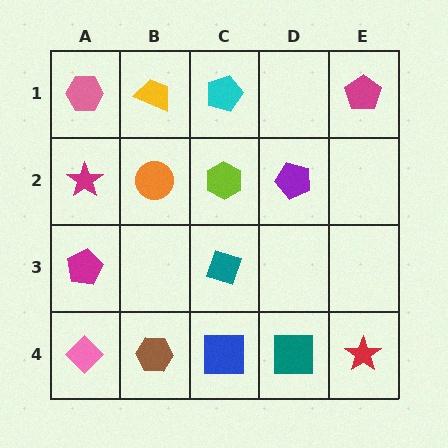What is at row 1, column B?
A yellow trapezoid.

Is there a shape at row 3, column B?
No, that cell is empty.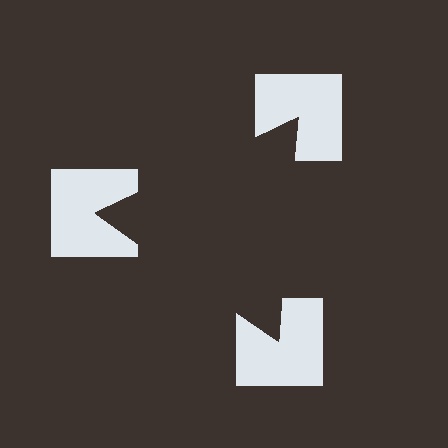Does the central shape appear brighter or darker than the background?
It typically appears slightly darker than the background, even though no actual brightness change is drawn.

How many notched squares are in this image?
There are 3 — one at each vertex of the illusory triangle.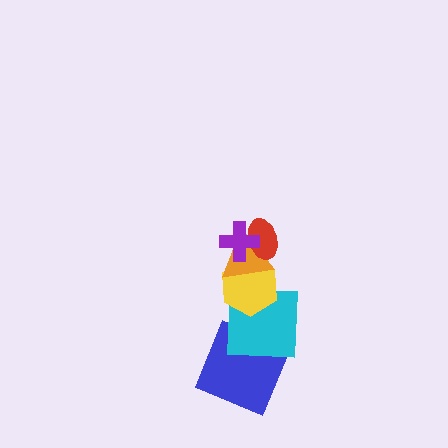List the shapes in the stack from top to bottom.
From top to bottom: the purple cross, the red ellipse, the orange triangle, the yellow hexagon, the cyan square, the blue square.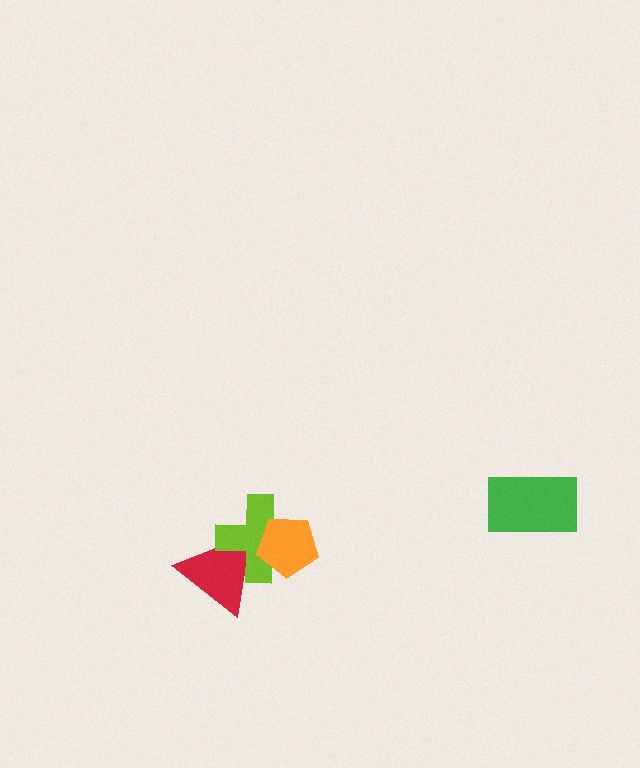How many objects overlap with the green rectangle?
0 objects overlap with the green rectangle.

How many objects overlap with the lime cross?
2 objects overlap with the lime cross.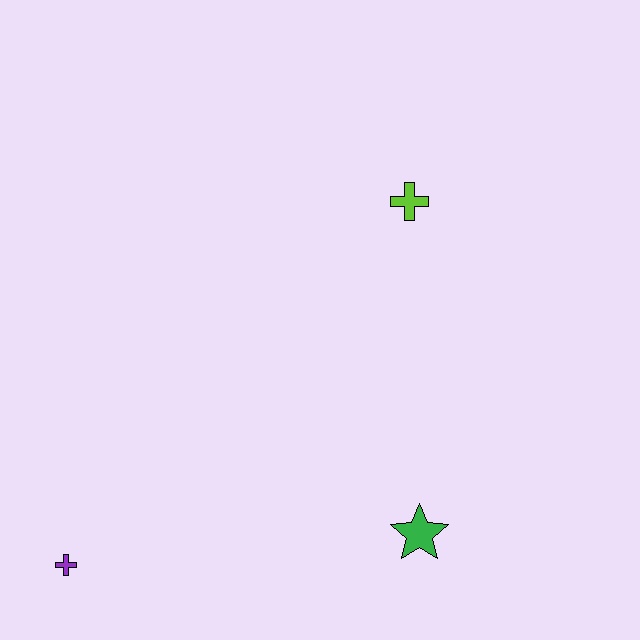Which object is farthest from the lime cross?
The purple cross is farthest from the lime cross.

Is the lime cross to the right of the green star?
No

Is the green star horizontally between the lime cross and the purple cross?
No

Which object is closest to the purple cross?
The green star is closest to the purple cross.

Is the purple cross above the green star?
No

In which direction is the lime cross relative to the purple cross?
The lime cross is above the purple cross.